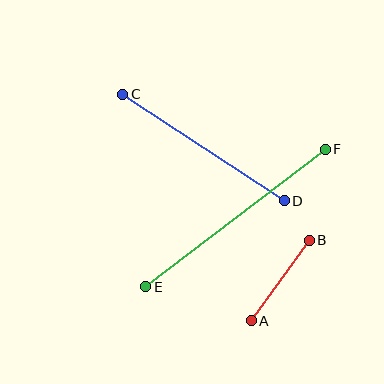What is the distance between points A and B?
The distance is approximately 100 pixels.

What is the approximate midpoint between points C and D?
The midpoint is at approximately (203, 147) pixels.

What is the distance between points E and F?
The distance is approximately 226 pixels.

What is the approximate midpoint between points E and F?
The midpoint is at approximately (236, 218) pixels.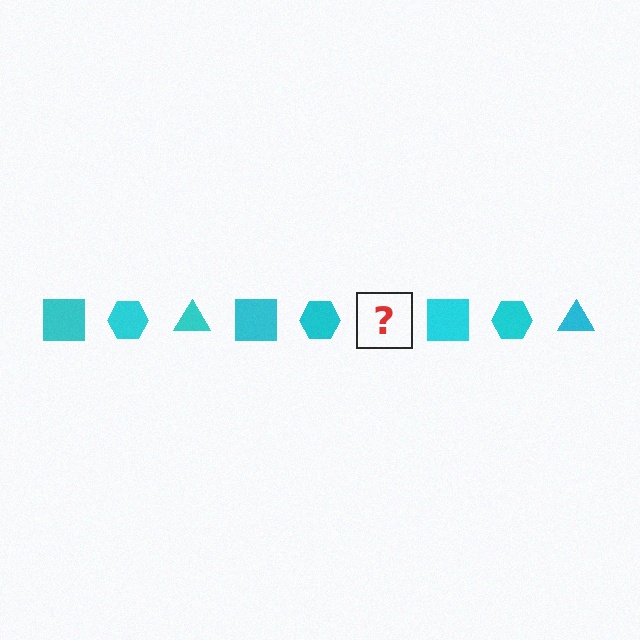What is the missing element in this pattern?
The missing element is a cyan triangle.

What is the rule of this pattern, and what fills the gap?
The rule is that the pattern cycles through square, hexagon, triangle shapes in cyan. The gap should be filled with a cyan triangle.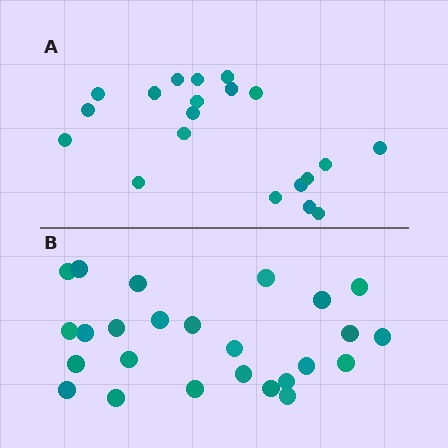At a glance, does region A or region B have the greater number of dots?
Region B (the bottom region) has more dots.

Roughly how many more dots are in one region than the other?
Region B has about 5 more dots than region A.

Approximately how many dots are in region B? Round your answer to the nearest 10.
About 20 dots. (The exact count is 25, which rounds to 20.)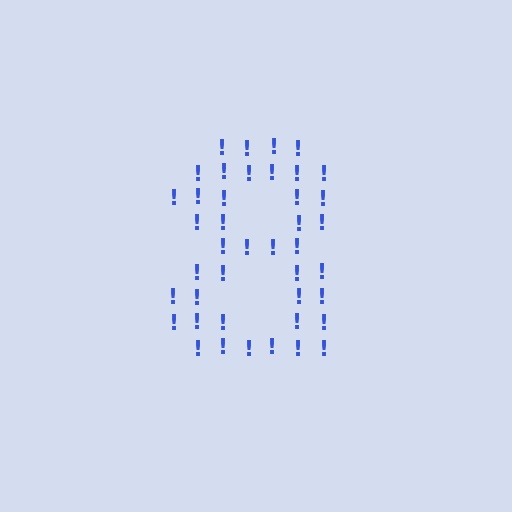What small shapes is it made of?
It is made of small exclamation marks.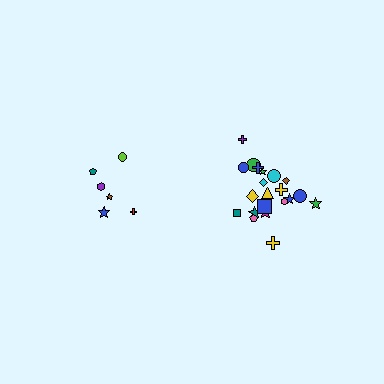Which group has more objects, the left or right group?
The right group.